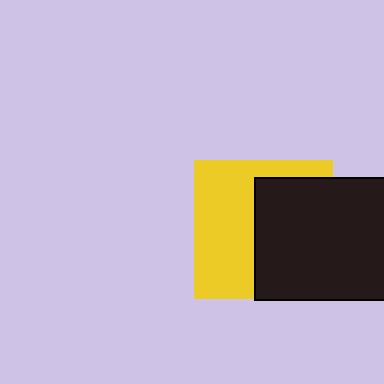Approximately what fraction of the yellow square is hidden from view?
Roughly 50% of the yellow square is hidden behind the black rectangle.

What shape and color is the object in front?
The object in front is a black rectangle.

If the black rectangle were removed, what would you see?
You would see the complete yellow square.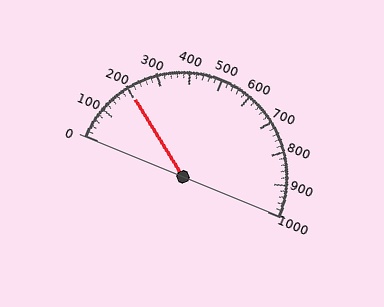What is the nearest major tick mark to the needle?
The nearest major tick mark is 200.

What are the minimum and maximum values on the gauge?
The gauge ranges from 0 to 1000.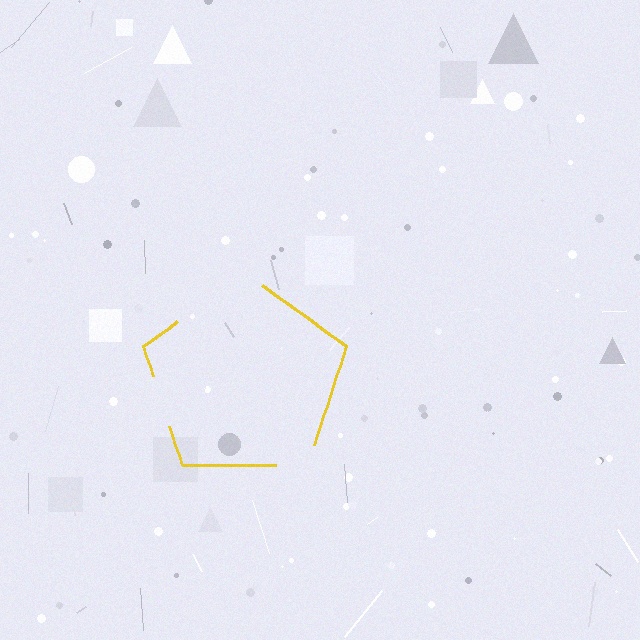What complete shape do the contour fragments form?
The contour fragments form a pentagon.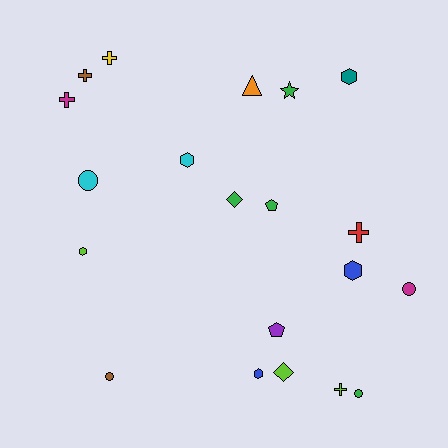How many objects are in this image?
There are 20 objects.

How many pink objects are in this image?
There are no pink objects.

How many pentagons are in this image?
There are 2 pentagons.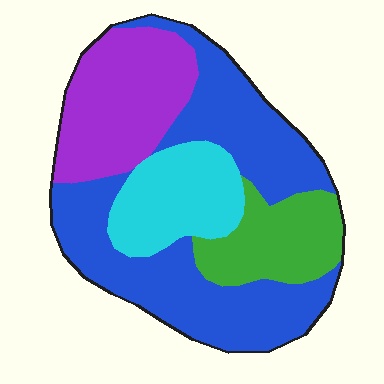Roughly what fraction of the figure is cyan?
Cyan covers about 15% of the figure.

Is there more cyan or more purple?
Purple.